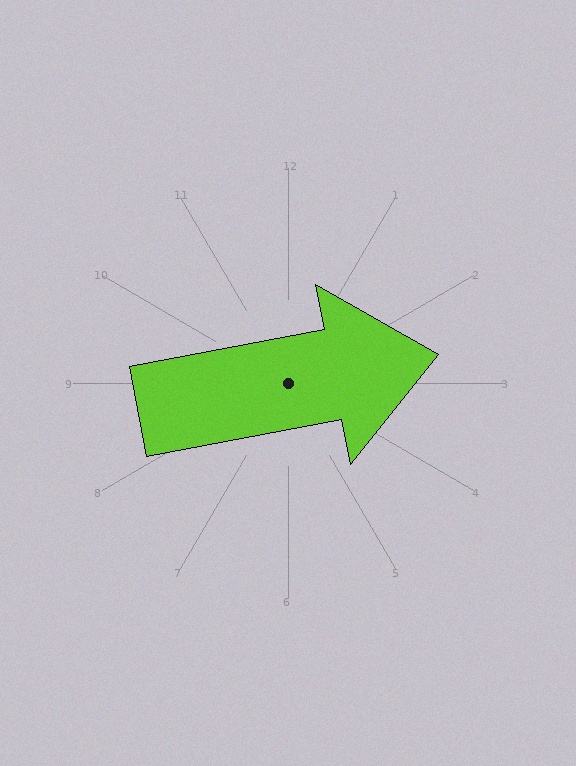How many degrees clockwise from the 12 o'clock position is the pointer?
Approximately 79 degrees.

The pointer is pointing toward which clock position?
Roughly 3 o'clock.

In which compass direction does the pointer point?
East.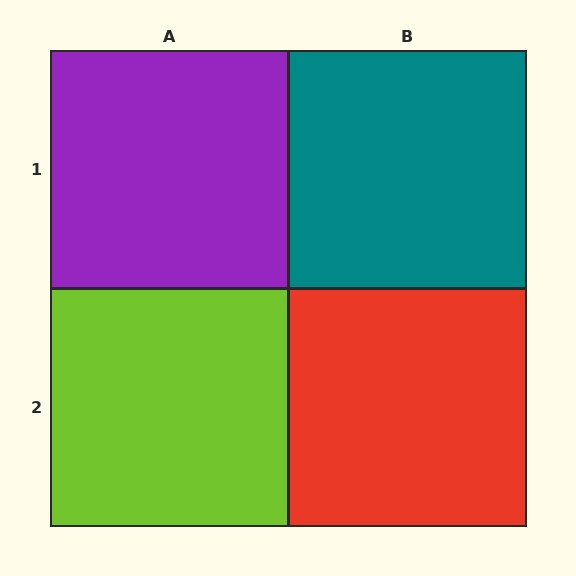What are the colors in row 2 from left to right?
Lime, red.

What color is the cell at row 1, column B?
Teal.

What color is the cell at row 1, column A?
Purple.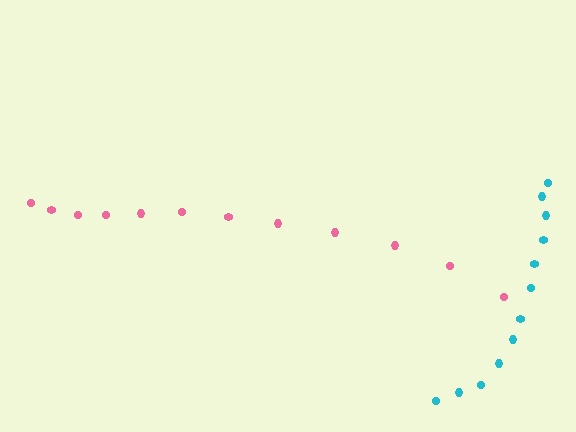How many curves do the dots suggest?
There are 2 distinct paths.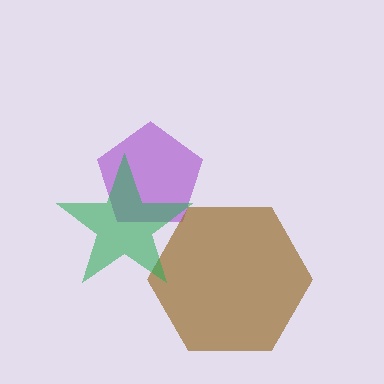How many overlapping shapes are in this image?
There are 3 overlapping shapes in the image.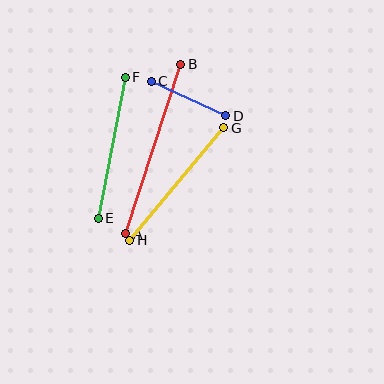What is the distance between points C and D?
The distance is approximately 82 pixels.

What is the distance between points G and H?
The distance is approximately 146 pixels.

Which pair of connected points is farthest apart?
Points A and B are farthest apart.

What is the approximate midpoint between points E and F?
The midpoint is at approximately (112, 148) pixels.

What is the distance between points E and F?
The distance is approximately 143 pixels.